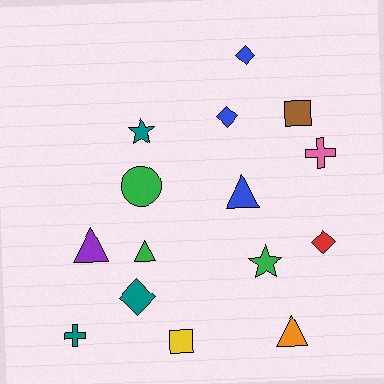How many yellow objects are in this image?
There is 1 yellow object.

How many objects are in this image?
There are 15 objects.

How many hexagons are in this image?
There are no hexagons.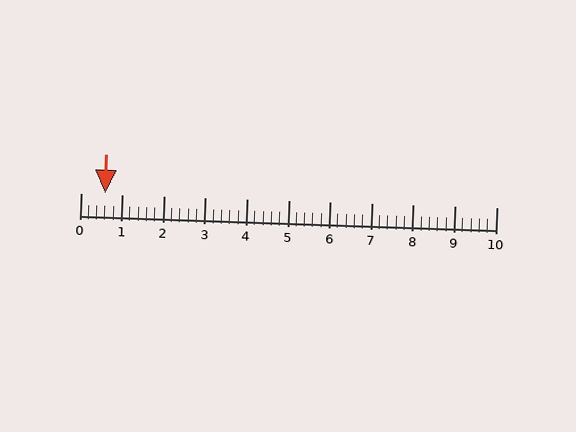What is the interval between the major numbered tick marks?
The major tick marks are spaced 1 units apart.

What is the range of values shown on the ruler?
The ruler shows values from 0 to 10.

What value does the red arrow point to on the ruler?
The red arrow points to approximately 0.6.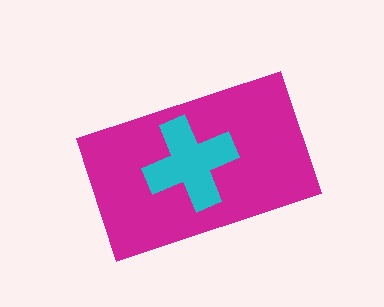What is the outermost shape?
The magenta rectangle.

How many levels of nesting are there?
2.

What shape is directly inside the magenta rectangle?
The cyan cross.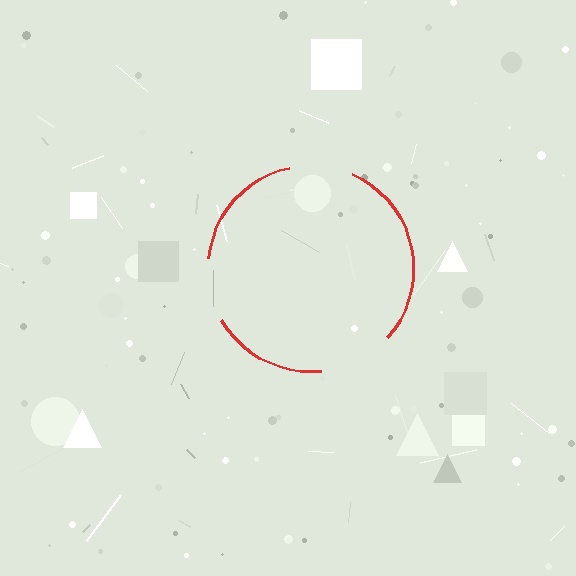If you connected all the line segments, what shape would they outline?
They would outline a circle.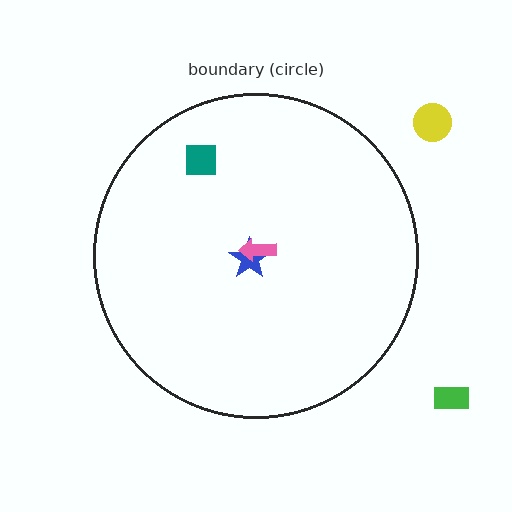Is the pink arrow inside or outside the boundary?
Inside.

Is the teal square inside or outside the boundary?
Inside.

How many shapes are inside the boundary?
3 inside, 2 outside.